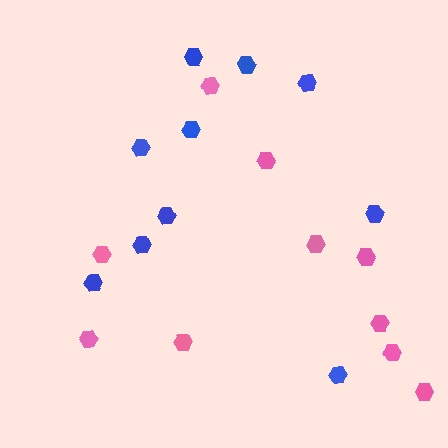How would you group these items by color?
There are 2 groups: one group of blue hexagons (10) and one group of pink hexagons (10).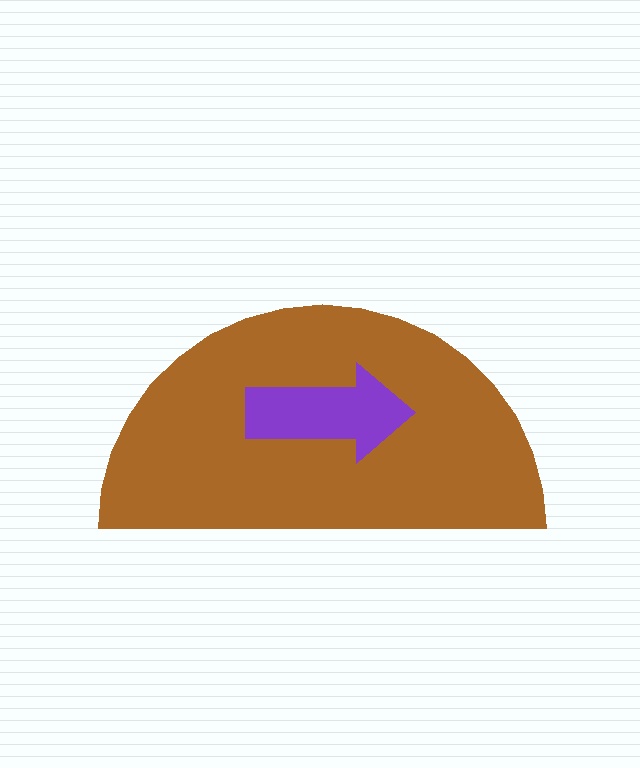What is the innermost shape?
The purple arrow.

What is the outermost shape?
The brown semicircle.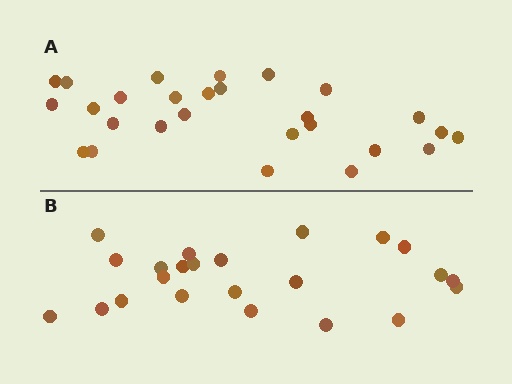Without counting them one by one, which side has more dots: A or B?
Region A (the top region) has more dots.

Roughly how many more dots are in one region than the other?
Region A has about 4 more dots than region B.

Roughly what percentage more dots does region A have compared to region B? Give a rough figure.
About 15% more.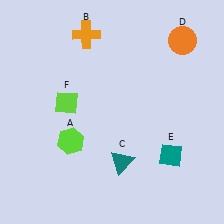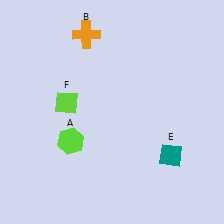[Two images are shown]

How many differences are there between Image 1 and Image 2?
There are 2 differences between the two images.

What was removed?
The teal triangle (C), the orange circle (D) were removed in Image 2.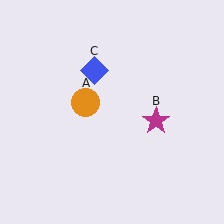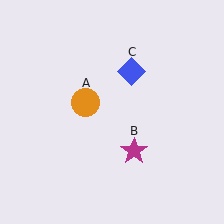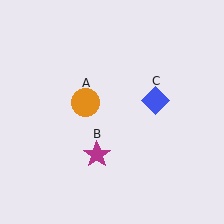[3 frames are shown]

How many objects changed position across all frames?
2 objects changed position: magenta star (object B), blue diamond (object C).